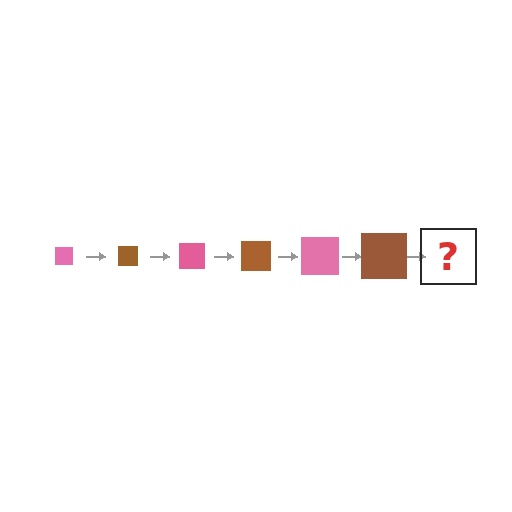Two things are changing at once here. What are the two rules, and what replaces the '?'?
The two rules are that the square grows larger each step and the color cycles through pink and brown. The '?' should be a pink square, larger than the previous one.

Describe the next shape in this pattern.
It should be a pink square, larger than the previous one.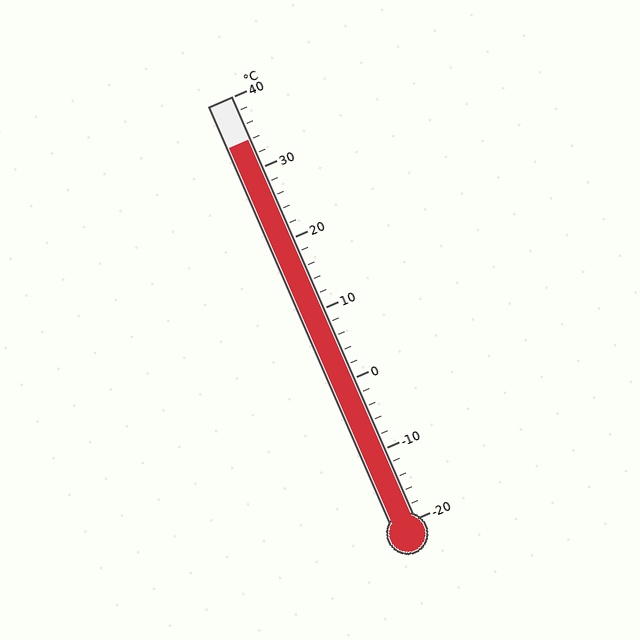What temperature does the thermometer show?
The thermometer shows approximately 34°C.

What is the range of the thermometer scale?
The thermometer scale ranges from -20°C to 40°C.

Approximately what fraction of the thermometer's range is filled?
The thermometer is filled to approximately 90% of its range.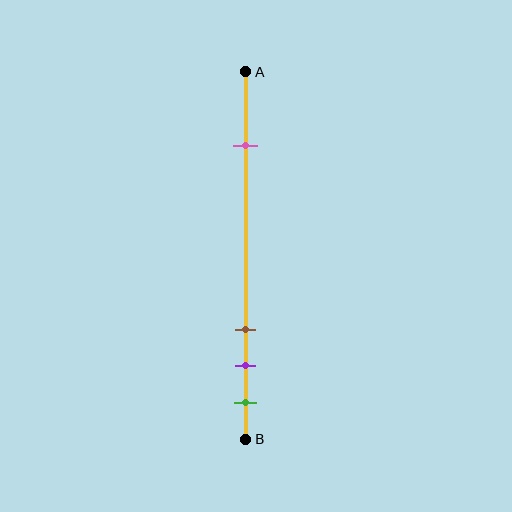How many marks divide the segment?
There are 4 marks dividing the segment.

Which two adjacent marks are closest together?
The purple and green marks are the closest adjacent pair.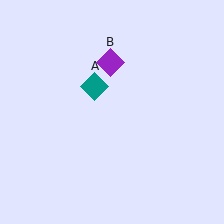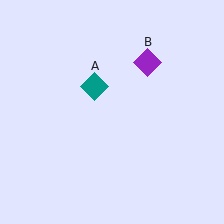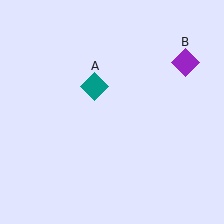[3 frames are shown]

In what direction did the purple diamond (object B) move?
The purple diamond (object B) moved right.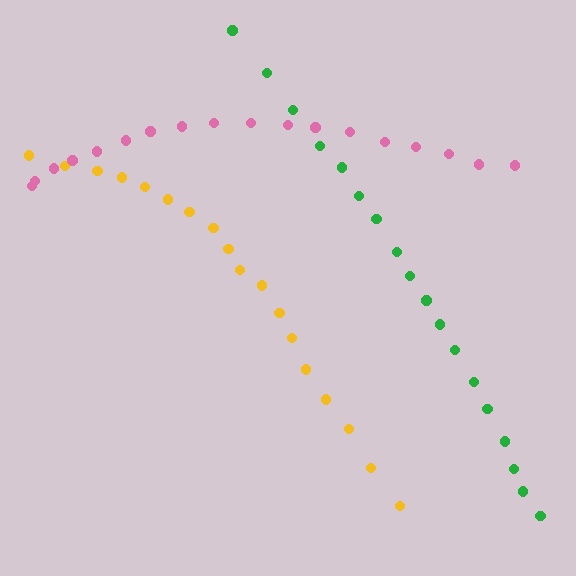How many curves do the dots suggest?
There are 3 distinct paths.